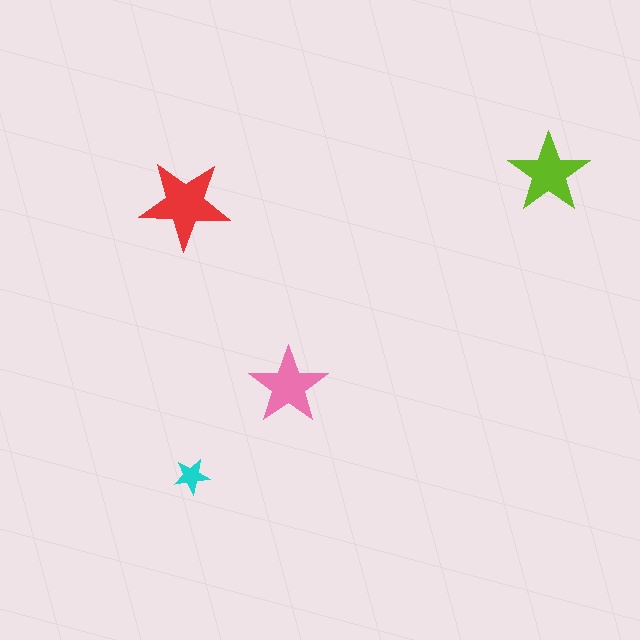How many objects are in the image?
There are 4 objects in the image.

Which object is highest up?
The lime star is topmost.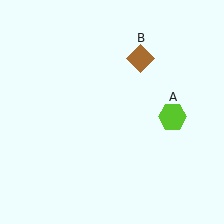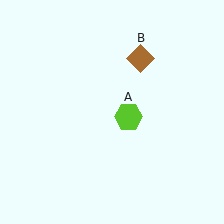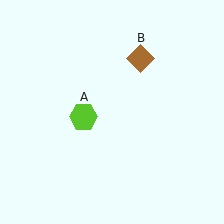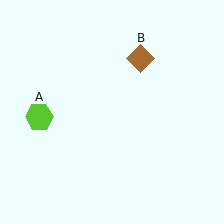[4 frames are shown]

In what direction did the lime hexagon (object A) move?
The lime hexagon (object A) moved left.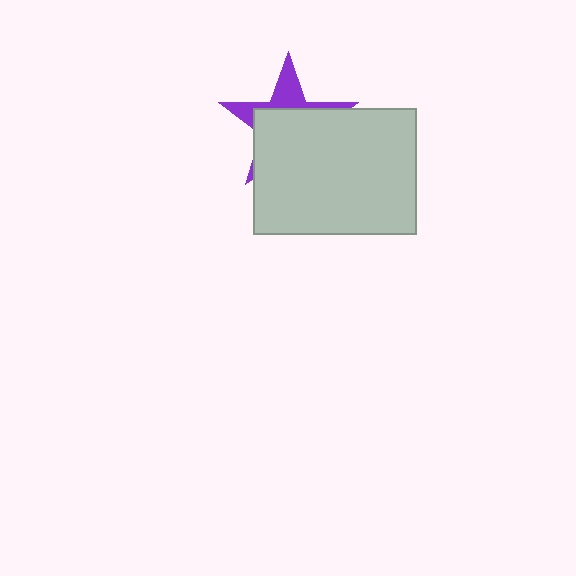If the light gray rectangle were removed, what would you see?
You would see the complete purple star.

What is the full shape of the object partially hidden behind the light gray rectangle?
The partially hidden object is a purple star.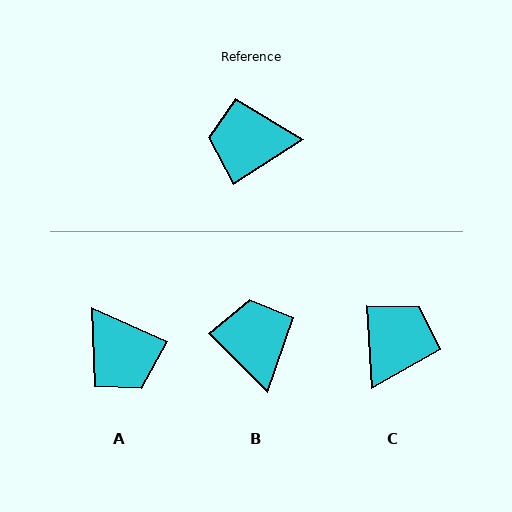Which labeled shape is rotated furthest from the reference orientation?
A, about 123 degrees away.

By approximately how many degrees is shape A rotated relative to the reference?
Approximately 123 degrees counter-clockwise.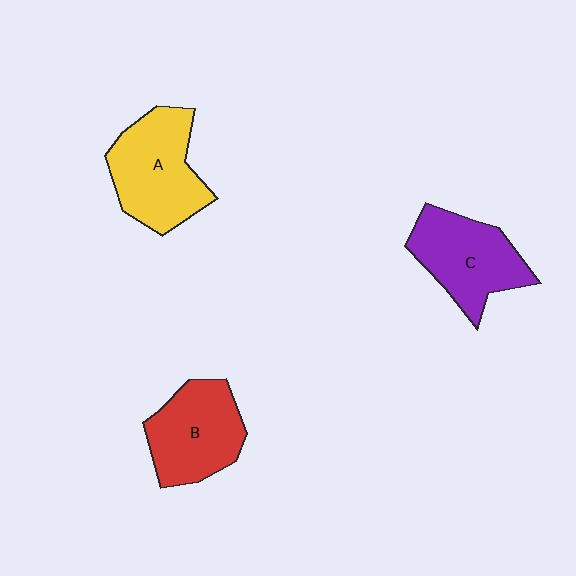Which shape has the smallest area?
Shape B (red).